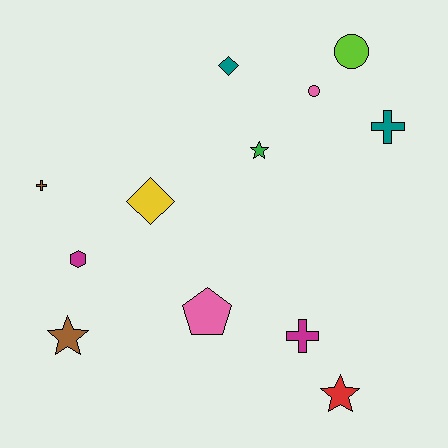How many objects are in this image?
There are 12 objects.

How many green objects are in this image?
There is 1 green object.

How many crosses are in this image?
There are 3 crosses.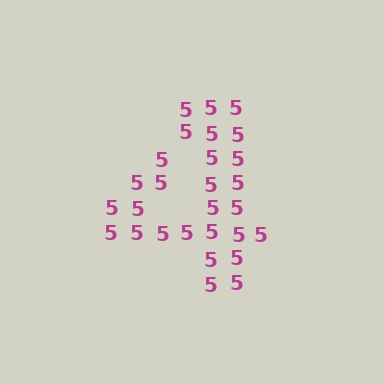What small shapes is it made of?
It is made of small digit 5's.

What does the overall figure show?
The overall figure shows the digit 4.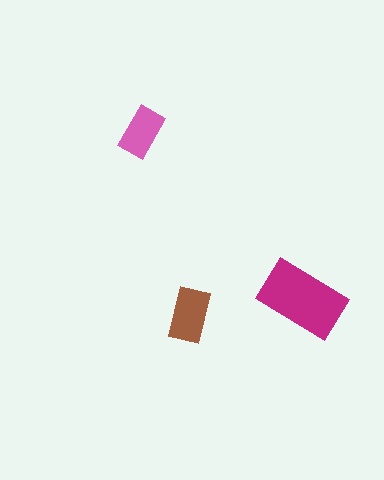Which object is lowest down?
The brown rectangle is bottommost.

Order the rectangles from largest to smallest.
the magenta one, the brown one, the pink one.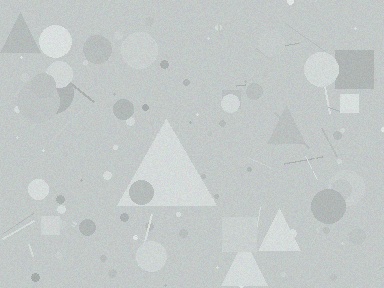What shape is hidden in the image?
A triangle is hidden in the image.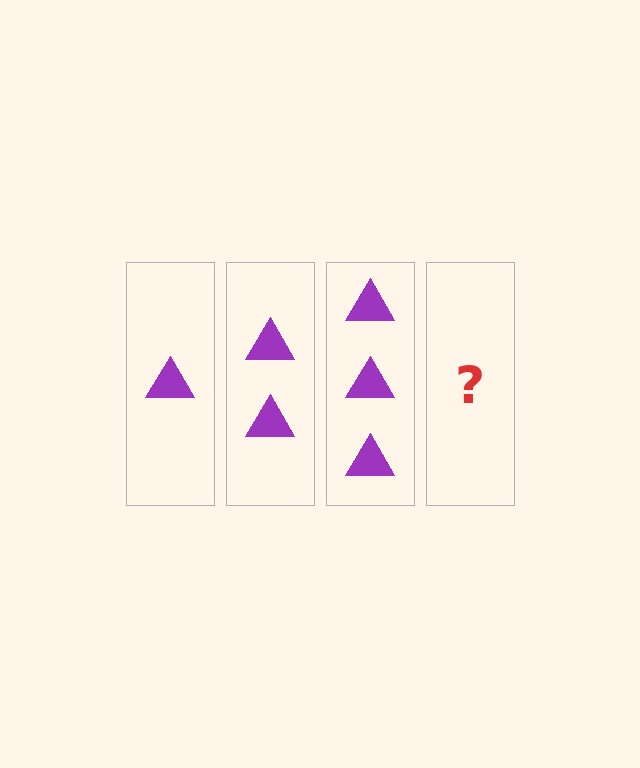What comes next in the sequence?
The next element should be 4 triangles.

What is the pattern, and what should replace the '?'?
The pattern is that each step adds one more triangle. The '?' should be 4 triangles.